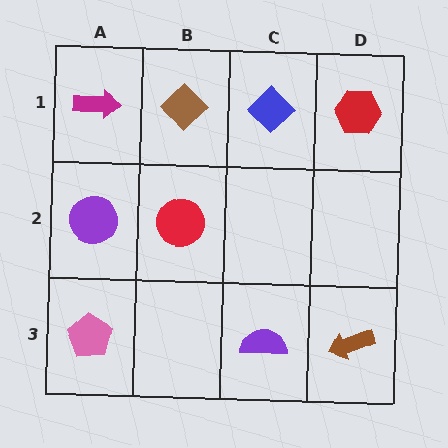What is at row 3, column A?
A pink pentagon.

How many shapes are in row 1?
4 shapes.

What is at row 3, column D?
A brown arrow.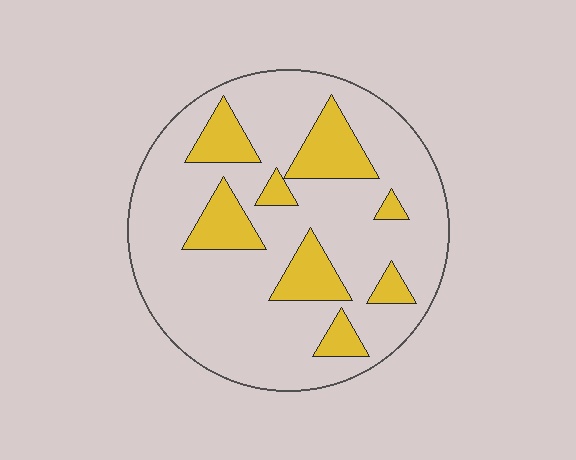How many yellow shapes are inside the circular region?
8.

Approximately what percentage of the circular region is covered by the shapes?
Approximately 20%.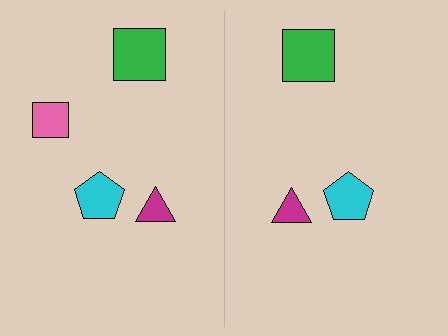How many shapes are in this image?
There are 7 shapes in this image.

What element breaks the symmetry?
A pink square is missing from the right side.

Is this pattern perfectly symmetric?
No, the pattern is not perfectly symmetric. A pink square is missing from the right side.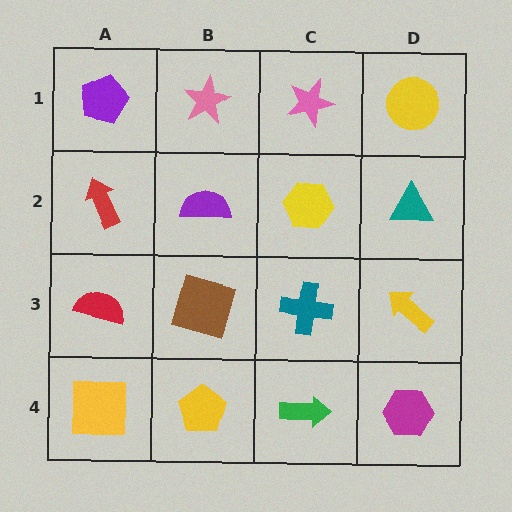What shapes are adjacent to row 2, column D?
A yellow circle (row 1, column D), a yellow arrow (row 3, column D), a yellow hexagon (row 2, column C).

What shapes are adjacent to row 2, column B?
A pink star (row 1, column B), a brown square (row 3, column B), a red arrow (row 2, column A), a yellow hexagon (row 2, column C).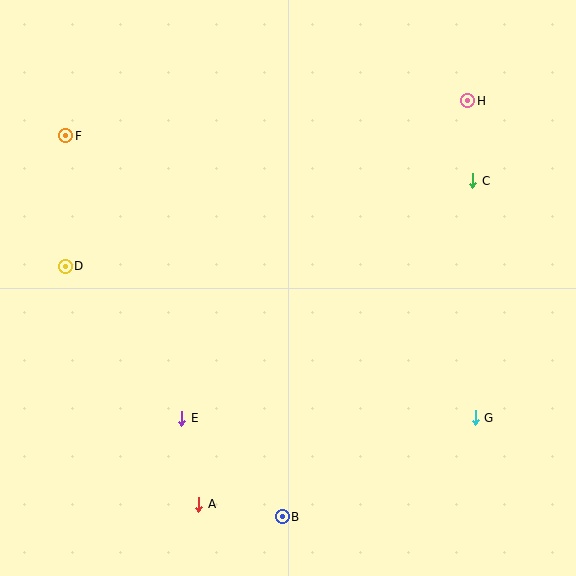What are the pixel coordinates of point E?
Point E is at (182, 418).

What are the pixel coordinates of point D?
Point D is at (65, 266).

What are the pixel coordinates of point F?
Point F is at (66, 136).